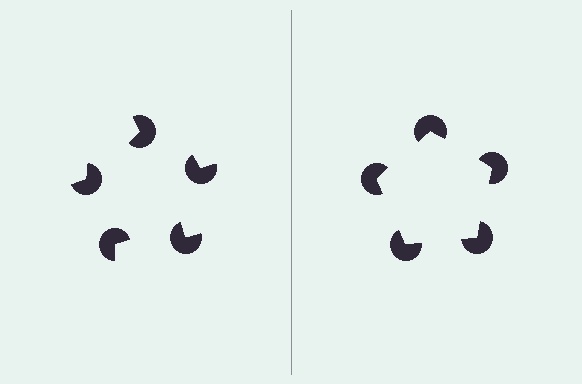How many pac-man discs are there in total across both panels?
10 — 5 on each side.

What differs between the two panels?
The pac-man discs are positioned identically on both sides; only the wedge orientations differ. On the right they align to a pentagon; on the left they are misaligned.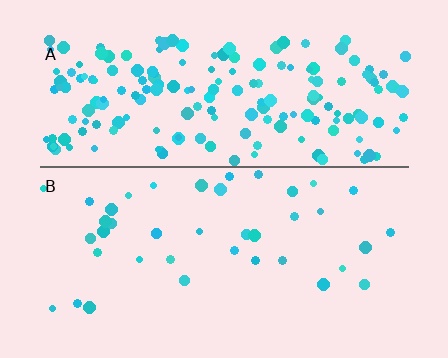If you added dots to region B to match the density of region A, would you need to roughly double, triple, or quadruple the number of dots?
Approximately quadruple.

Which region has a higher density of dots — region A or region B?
A (the top).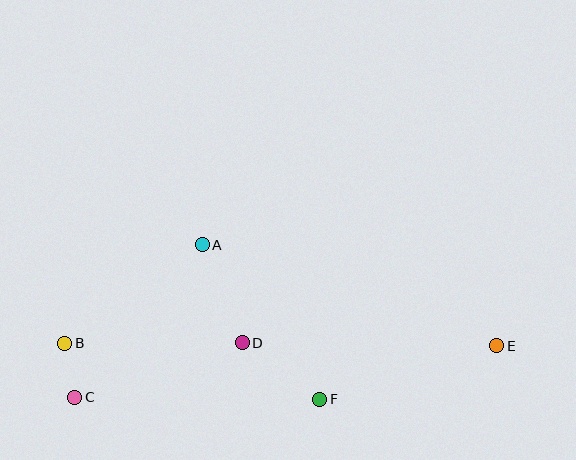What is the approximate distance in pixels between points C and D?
The distance between C and D is approximately 176 pixels.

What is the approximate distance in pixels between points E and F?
The distance between E and F is approximately 185 pixels.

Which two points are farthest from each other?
Points B and E are farthest from each other.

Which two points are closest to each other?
Points B and C are closest to each other.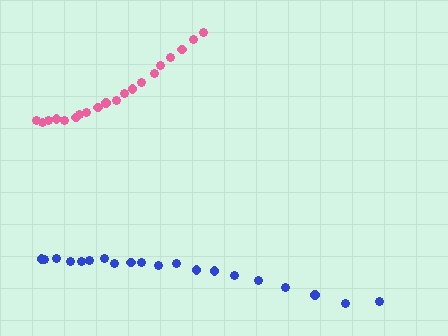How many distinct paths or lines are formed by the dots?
There are 2 distinct paths.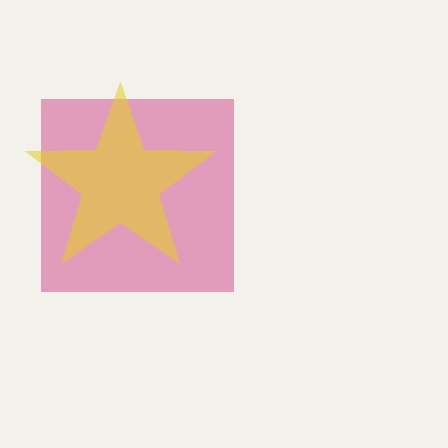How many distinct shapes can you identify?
There are 2 distinct shapes: a pink square, a yellow star.